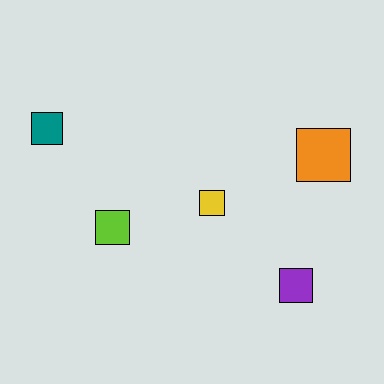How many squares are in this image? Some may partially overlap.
There are 5 squares.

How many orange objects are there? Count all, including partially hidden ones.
There is 1 orange object.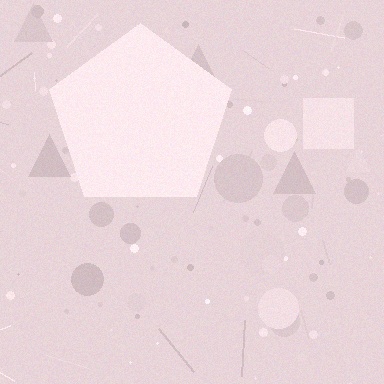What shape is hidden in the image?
A pentagon is hidden in the image.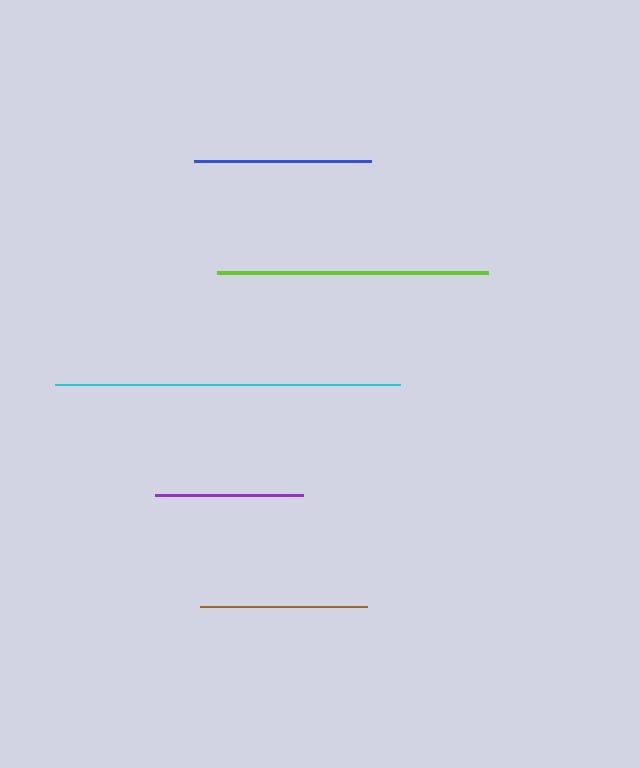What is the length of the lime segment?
The lime segment is approximately 271 pixels long.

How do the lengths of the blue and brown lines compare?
The blue and brown lines are approximately the same length.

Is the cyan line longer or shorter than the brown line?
The cyan line is longer than the brown line.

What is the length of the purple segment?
The purple segment is approximately 148 pixels long.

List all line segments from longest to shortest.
From longest to shortest: cyan, lime, blue, brown, purple.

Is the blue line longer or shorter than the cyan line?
The cyan line is longer than the blue line.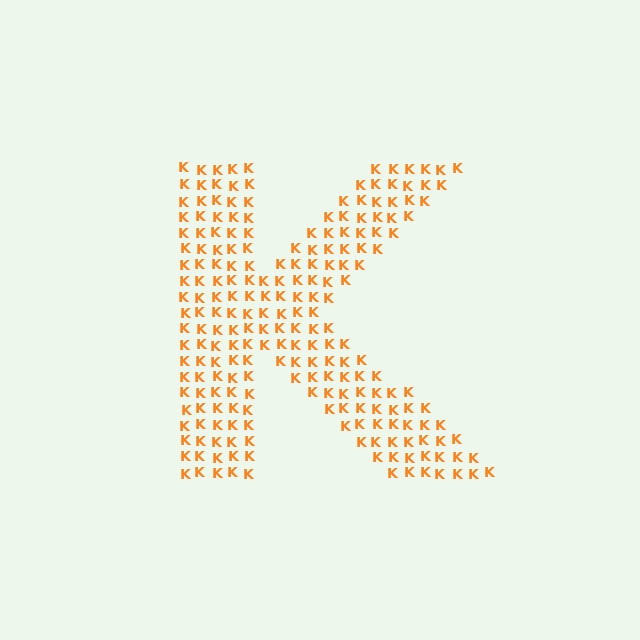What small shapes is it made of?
It is made of small letter K's.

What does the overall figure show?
The overall figure shows the letter K.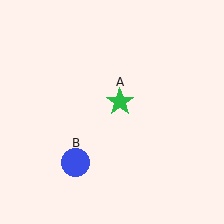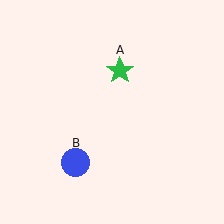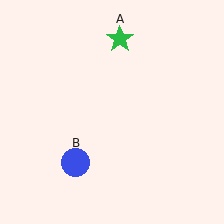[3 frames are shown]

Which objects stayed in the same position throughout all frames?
Blue circle (object B) remained stationary.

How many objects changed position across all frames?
1 object changed position: green star (object A).